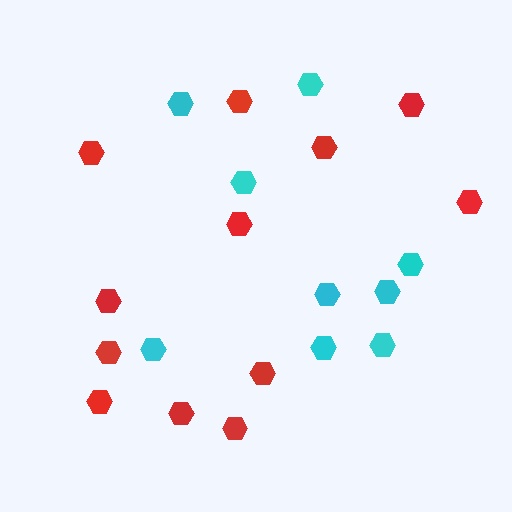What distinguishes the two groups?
There are 2 groups: one group of cyan hexagons (9) and one group of red hexagons (12).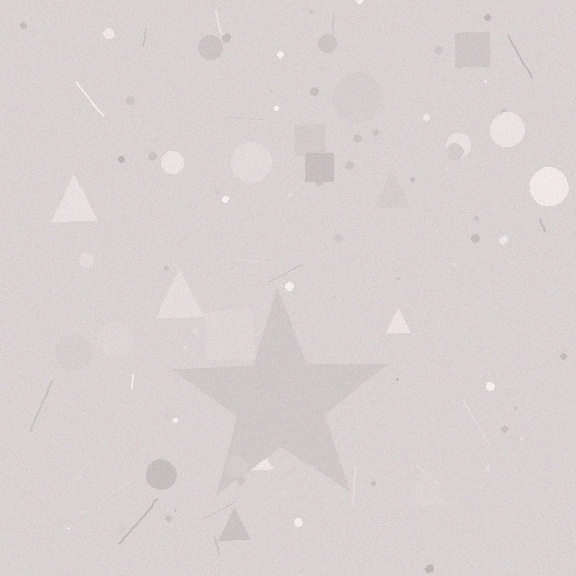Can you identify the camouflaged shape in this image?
The camouflaged shape is a star.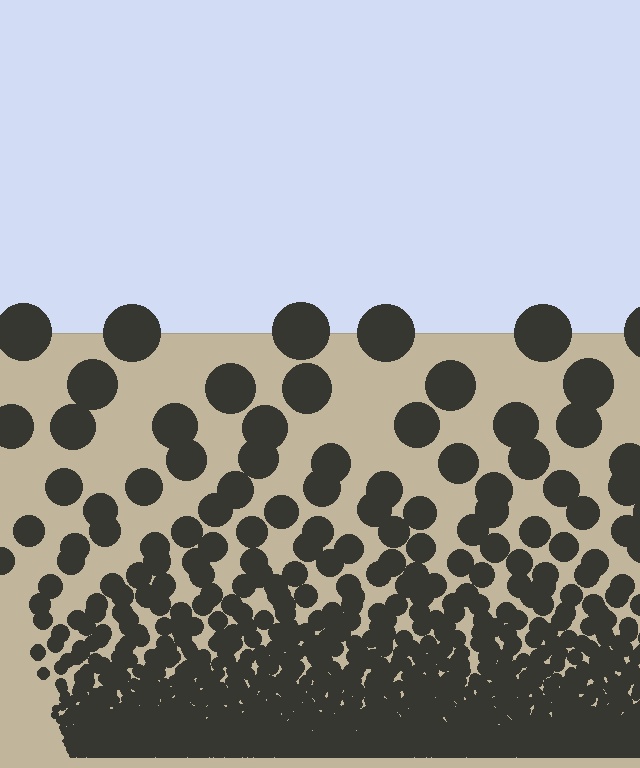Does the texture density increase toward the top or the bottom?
Density increases toward the bottom.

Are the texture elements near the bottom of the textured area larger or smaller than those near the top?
Smaller. The gradient is inverted — elements near the bottom are smaller and denser.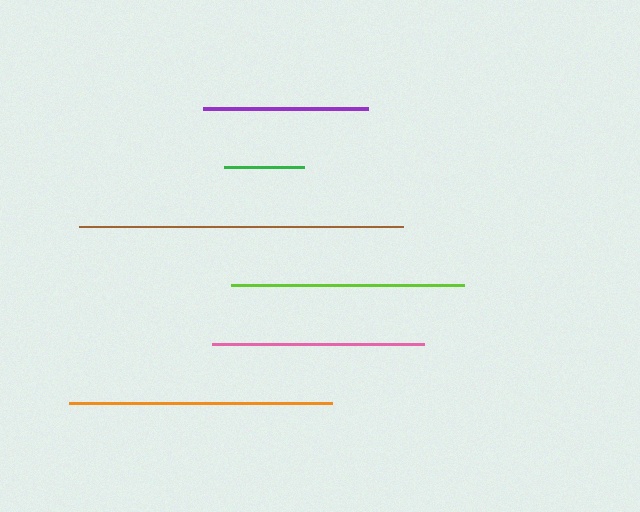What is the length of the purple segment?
The purple segment is approximately 164 pixels long.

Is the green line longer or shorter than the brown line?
The brown line is longer than the green line.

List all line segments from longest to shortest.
From longest to shortest: brown, orange, lime, pink, purple, green.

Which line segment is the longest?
The brown line is the longest at approximately 324 pixels.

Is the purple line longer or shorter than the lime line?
The lime line is longer than the purple line.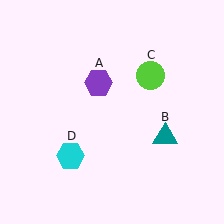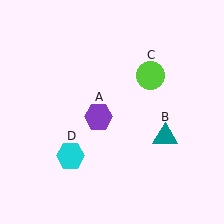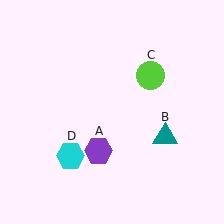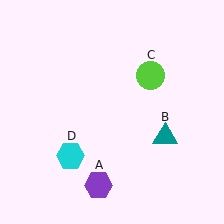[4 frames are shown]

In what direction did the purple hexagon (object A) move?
The purple hexagon (object A) moved down.